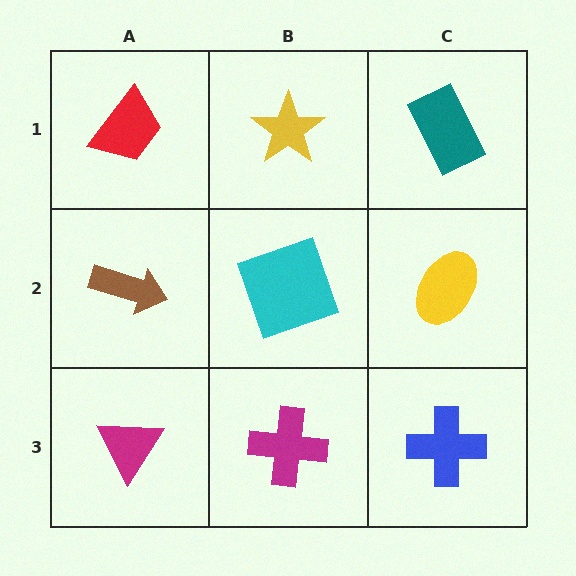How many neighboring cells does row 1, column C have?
2.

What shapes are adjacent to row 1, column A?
A brown arrow (row 2, column A), a yellow star (row 1, column B).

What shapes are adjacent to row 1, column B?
A cyan square (row 2, column B), a red trapezoid (row 1, column A), a teal rectangle (row 1, column C).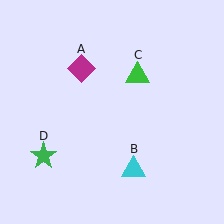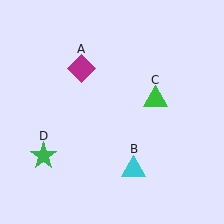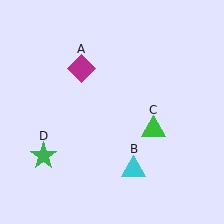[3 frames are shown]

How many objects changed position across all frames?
1 object changed position: green triangle (object C).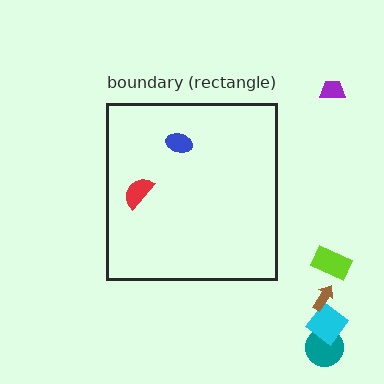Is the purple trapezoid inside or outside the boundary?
Outside.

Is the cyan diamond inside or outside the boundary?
Outside.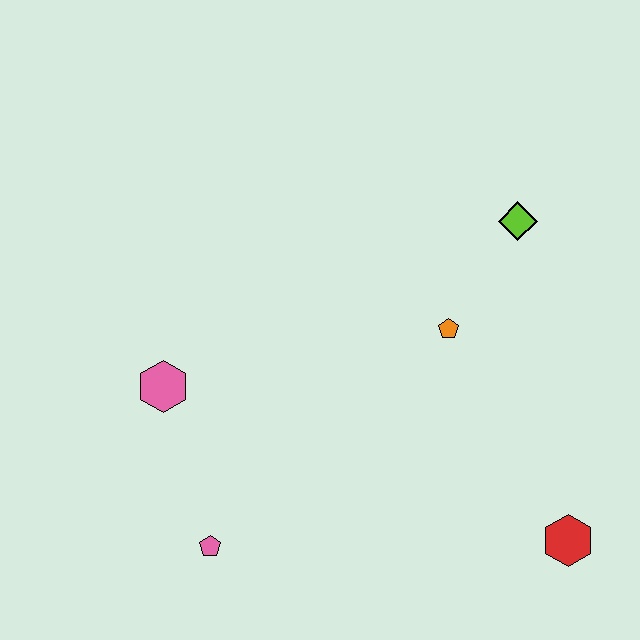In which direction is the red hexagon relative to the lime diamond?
The red hexagon is below the lime diamond.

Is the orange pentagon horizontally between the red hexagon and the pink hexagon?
Yes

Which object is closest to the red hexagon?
The orange pentagon is closest to the red hexagon.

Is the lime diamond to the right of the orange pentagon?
Yes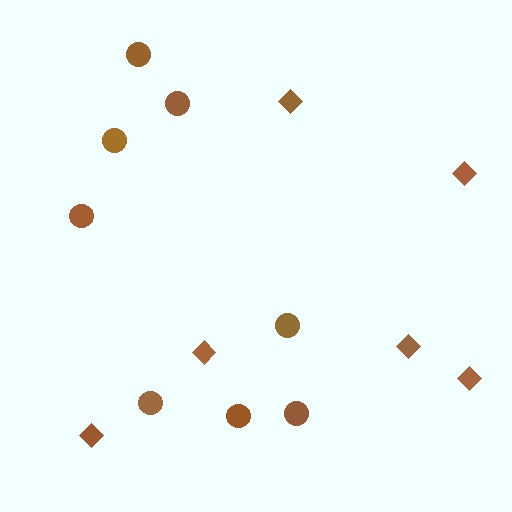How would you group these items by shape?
There are 2 groups: one group of circles (8) and one group of diamonds (6).